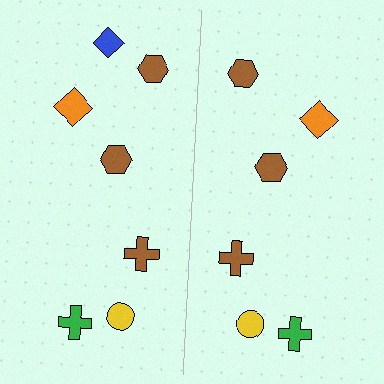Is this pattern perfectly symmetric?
No, the pattern is not perfectly symmetric. A blue diamond is missing from the right side.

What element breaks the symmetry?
A blue diamond is missing from the right side.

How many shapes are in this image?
There are 13 shapes in this image.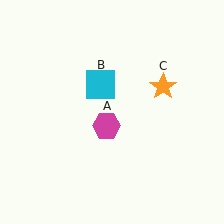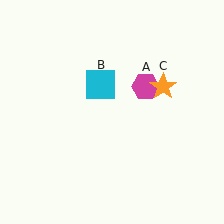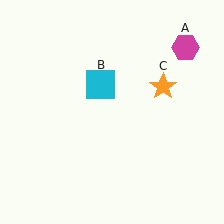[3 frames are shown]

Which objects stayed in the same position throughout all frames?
Cyan square (object B) and orange star (object C) remained stationary.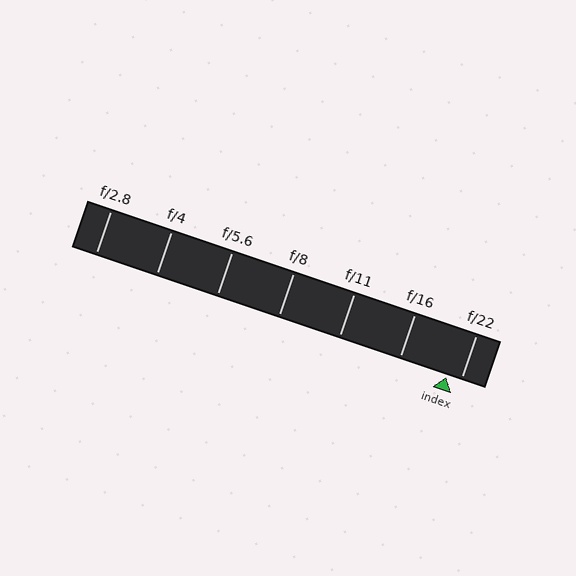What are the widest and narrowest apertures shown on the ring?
The widest aperture shown is f/2.8 and the narrowest is f/22.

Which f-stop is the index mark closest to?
The index mark is closest to f/22.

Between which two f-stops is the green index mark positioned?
The index mark is between f/16 and f/22.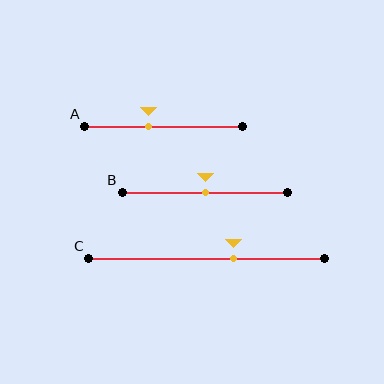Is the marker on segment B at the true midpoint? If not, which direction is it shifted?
Yes, the marker on segment B is at the true midpoint.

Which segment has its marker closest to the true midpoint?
Segment B has its marker closest to the true midpoint.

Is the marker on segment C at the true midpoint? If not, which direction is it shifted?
No, the marker on segment C is shifted to the right by about 11% of the segment length.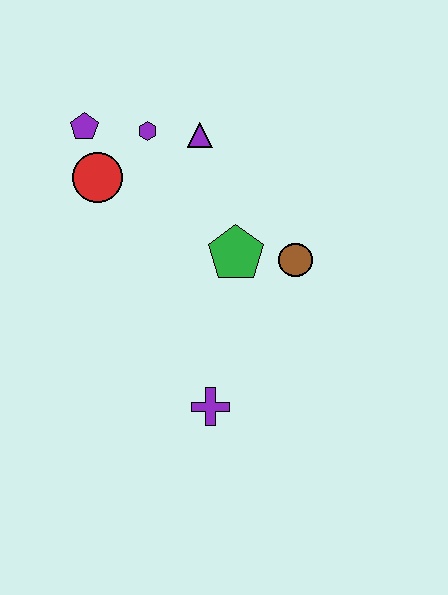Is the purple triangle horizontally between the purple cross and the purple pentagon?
Yes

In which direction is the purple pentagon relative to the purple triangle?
The purple pentagon is to the left of the purple triangle.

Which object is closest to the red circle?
The purple pentagon is closest to the red circle.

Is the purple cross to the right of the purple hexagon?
Yes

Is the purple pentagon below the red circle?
No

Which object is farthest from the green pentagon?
The purple pentagon is farthest from the green pentagon.